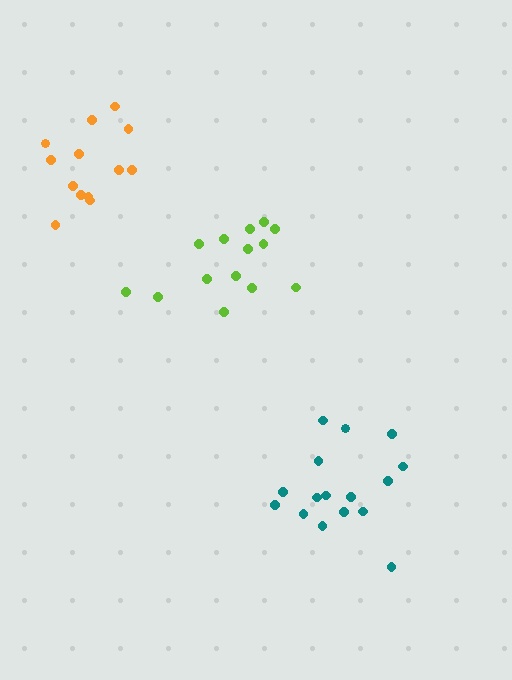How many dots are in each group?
Group 1: 16 dots, Group 2: 14 dots, Group 3: 13 dots (43 total).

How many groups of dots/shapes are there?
There are 3 groups.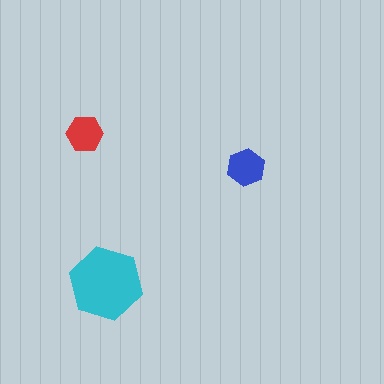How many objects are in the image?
There are 3 objects in the image.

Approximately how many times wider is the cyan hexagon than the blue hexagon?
About 2 times wider.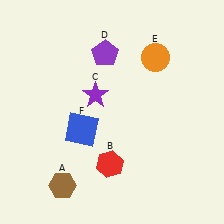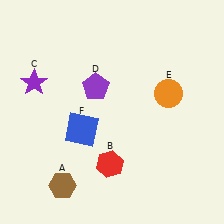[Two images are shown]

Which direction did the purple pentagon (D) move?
The purple pentagon (D) moved down.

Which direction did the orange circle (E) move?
The orange circle (E) moved down.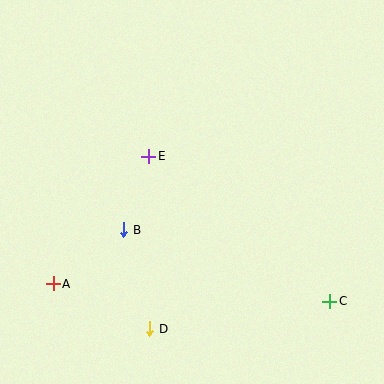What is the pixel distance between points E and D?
The distance between E and D is 172 pixels.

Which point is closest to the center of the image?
Point E at (149, 156) is closest to the center.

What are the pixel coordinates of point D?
Point D is at (150, 329).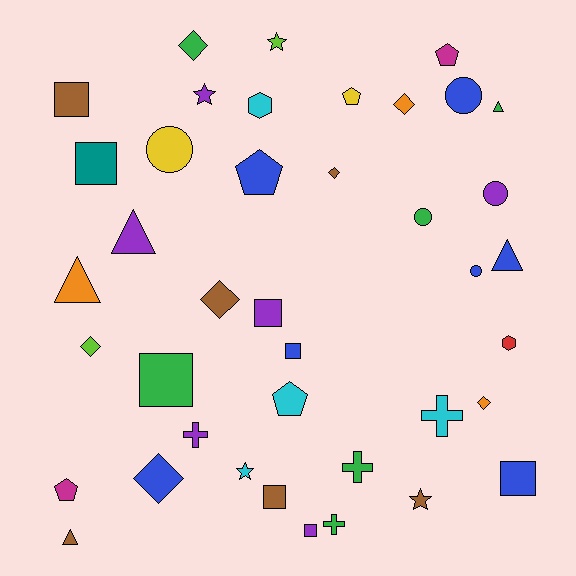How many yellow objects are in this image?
There are 2 yellow objects.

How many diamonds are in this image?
There are 7 diamonds.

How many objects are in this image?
There are 40 objects.